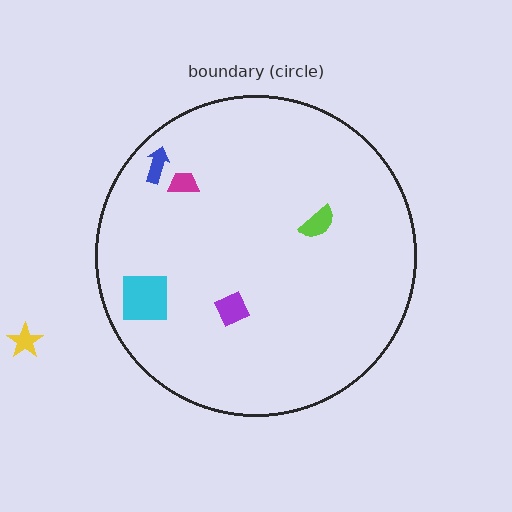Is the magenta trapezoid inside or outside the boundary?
Inside.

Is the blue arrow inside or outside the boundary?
Inside.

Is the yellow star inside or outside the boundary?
Outside.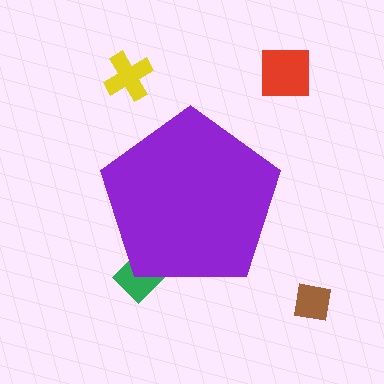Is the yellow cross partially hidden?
No, the yellow cross is fully visible.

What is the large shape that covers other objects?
A purple pentagon.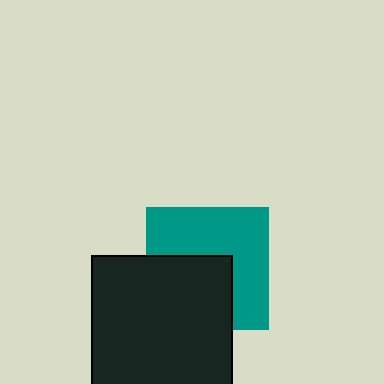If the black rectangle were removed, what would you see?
You would see the complete teal square.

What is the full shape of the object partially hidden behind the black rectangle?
The partially hidden object is a teal square.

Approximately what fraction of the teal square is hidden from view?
Roughly 43% of the teal square is hidden behind the black rectangle.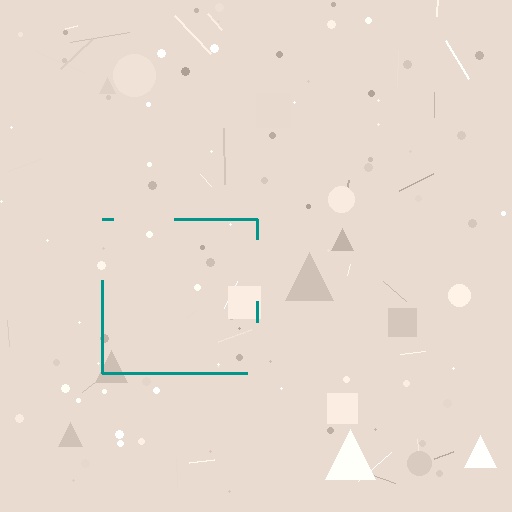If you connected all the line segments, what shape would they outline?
They would outline a square.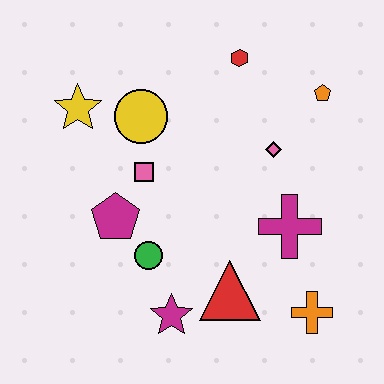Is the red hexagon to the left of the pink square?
No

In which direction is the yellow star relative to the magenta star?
The yellow star is above the magenta star.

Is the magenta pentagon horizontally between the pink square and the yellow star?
Yes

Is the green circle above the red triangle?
Yes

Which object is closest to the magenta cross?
The pink diamond is closest to the magenta cross.